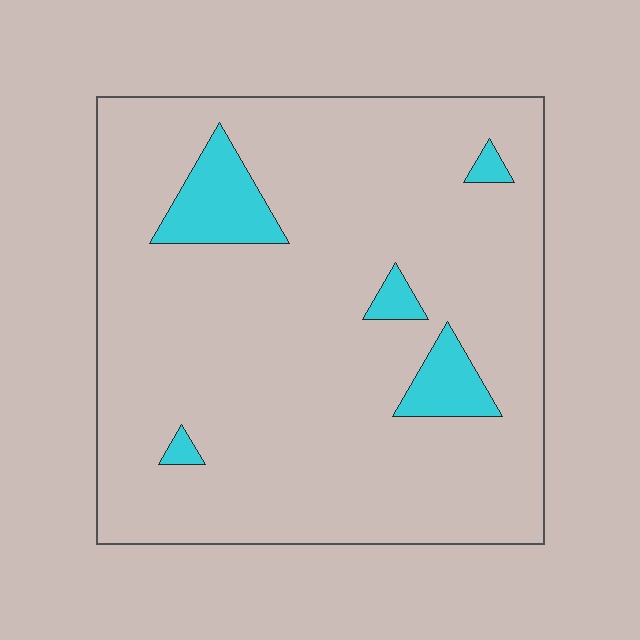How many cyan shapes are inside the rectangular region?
5.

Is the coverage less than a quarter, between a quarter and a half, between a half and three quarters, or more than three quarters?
Less than a quarter.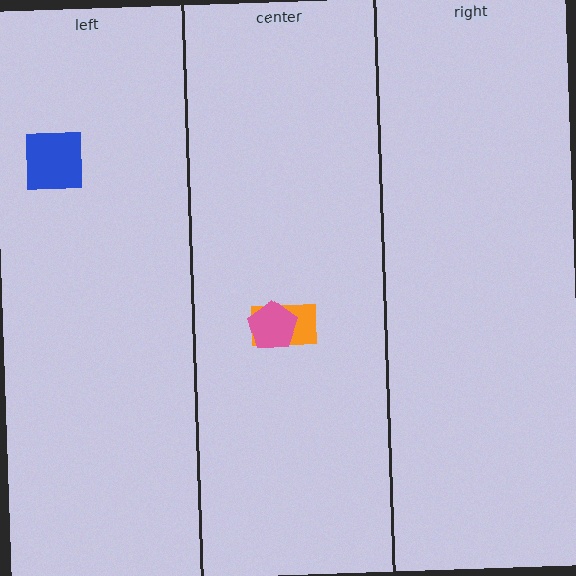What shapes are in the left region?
The blue square.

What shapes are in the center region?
The orange rectangle, the pink pentagon.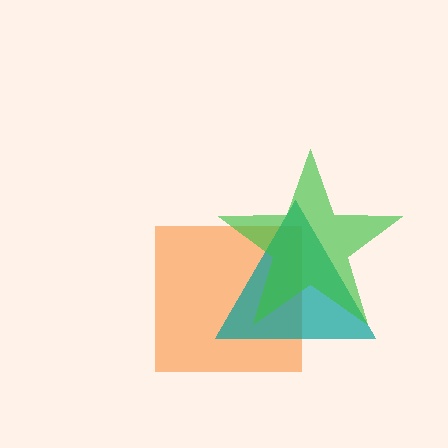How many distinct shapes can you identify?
There are 3 distinct shapes: an orange square, a teal triangle, a green star.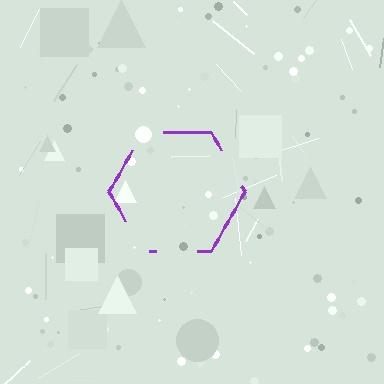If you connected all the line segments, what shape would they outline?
They would outline a hexagon.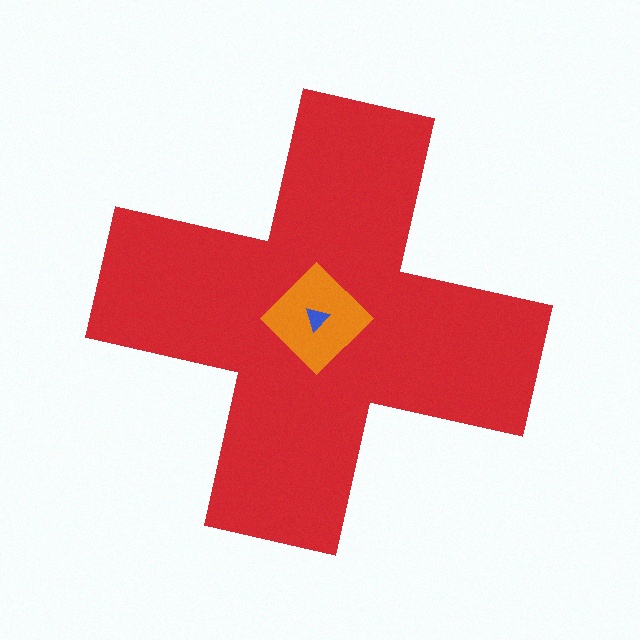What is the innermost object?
The blue triangle.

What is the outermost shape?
The red cross.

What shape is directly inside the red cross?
The orange diamond.